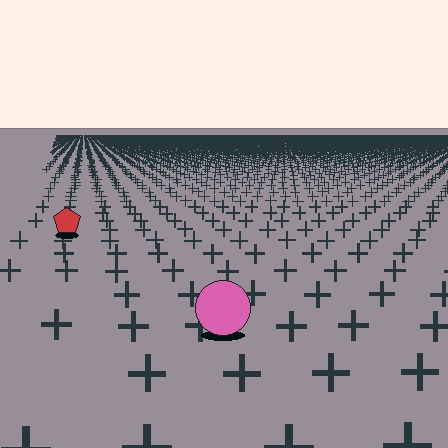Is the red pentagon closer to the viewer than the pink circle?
No. The pink circle is closer — you can tell from the texture gradient: the ground texture is coarser near it.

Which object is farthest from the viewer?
The red pentagon is farthest from the viewer. It appears smaller and the ground texture around it is denser.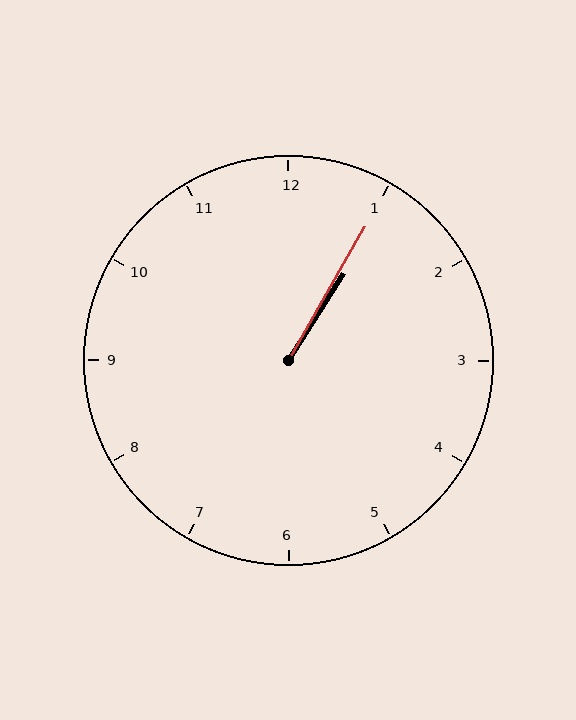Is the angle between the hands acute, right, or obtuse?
It is acute.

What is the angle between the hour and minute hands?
Approximately 2 degrees.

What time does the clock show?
1:05.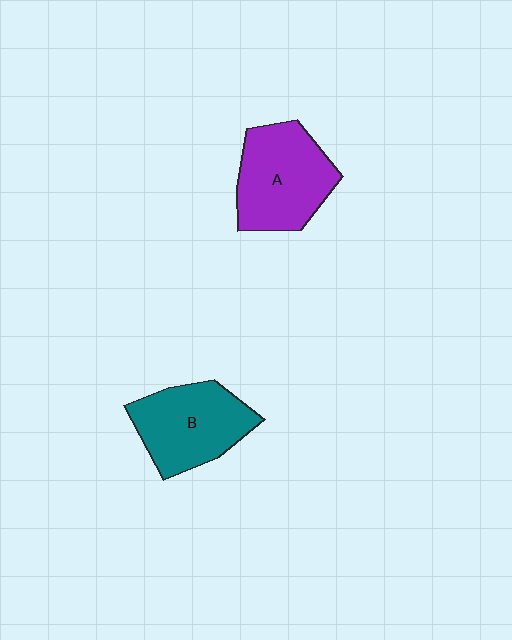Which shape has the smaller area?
Shape B (teal).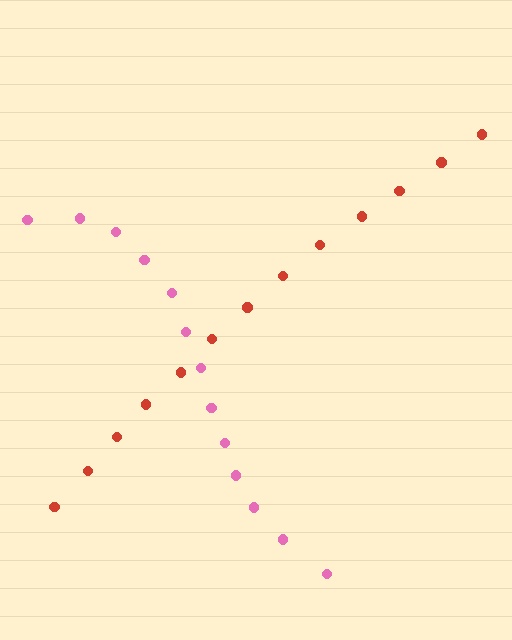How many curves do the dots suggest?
There are 2 distinct paths.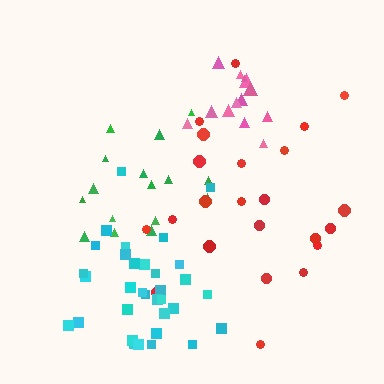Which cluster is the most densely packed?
Pink.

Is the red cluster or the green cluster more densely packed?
Red.